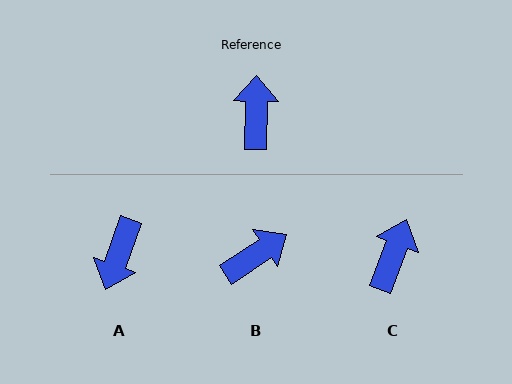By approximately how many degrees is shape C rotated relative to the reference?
Approximately 20 degrees clockwise.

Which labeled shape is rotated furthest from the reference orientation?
A, about 161 degrees away.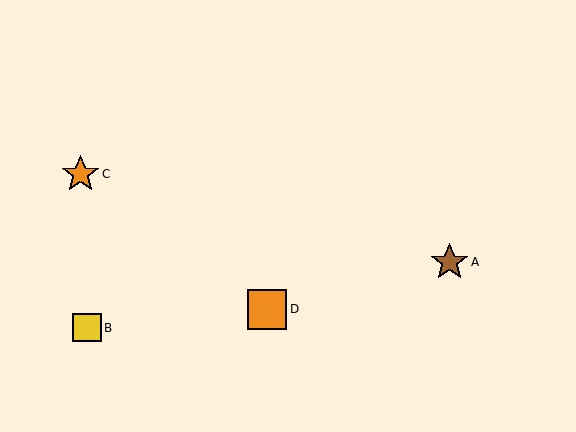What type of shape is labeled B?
Shape B is a yellow square.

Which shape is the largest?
The orange square (labeled D) is the largest.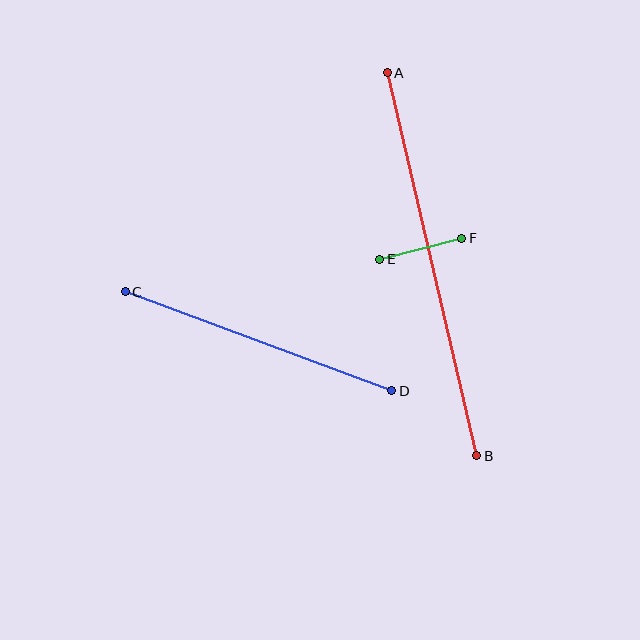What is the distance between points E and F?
The distance is approximately 84 pixels.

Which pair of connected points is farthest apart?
Points A and B are farthest apart.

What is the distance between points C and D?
The distance is approximately 284 pixels.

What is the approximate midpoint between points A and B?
The midpoint is at approximately (432, 264) pixels.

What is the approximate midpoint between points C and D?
The midpoint is at approximately (258, 341) pixels.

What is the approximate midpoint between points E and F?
The midpoint is at approximately (421, 249) pixels.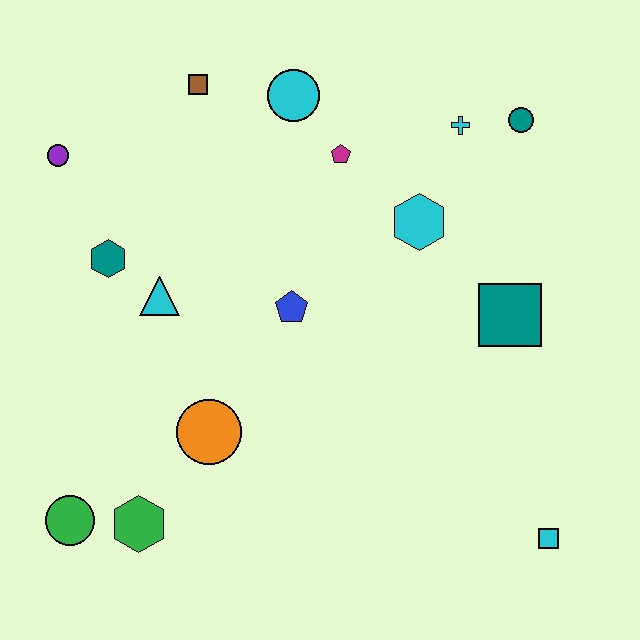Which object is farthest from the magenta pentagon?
The green circle is farthest from the magenta pentagon.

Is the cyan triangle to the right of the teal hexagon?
Yes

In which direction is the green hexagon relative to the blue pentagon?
The green hexagon is below the blue pentagon.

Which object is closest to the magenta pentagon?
The cyan circle is closest to the magenta pentagon.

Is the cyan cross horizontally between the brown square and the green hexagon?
No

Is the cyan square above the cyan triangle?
No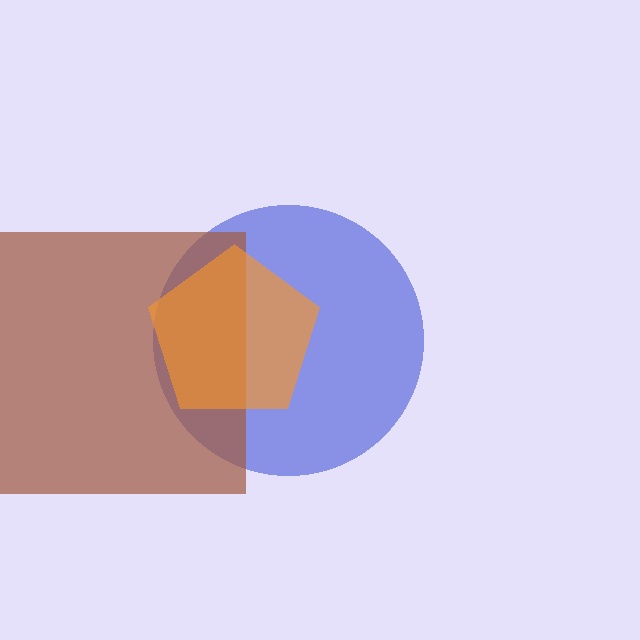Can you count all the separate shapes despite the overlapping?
Yes, there are 3 separate shapes.